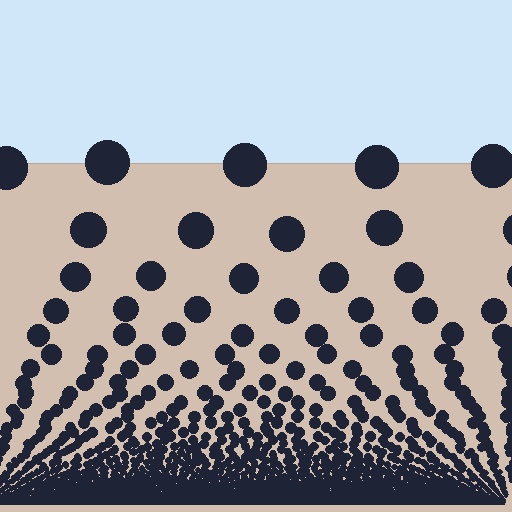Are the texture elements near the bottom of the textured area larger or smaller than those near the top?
Smaller. The gradient is inverted — elements near the bottom are smaller and denser.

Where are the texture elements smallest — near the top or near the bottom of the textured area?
Near the bottom.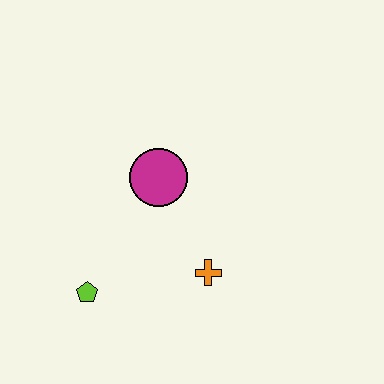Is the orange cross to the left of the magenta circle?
No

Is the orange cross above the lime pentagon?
Yes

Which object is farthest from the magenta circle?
The lime pentagon is farthest from the magenta circle.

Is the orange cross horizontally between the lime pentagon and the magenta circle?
No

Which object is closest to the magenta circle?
The orange cross is closest to the magenta circle.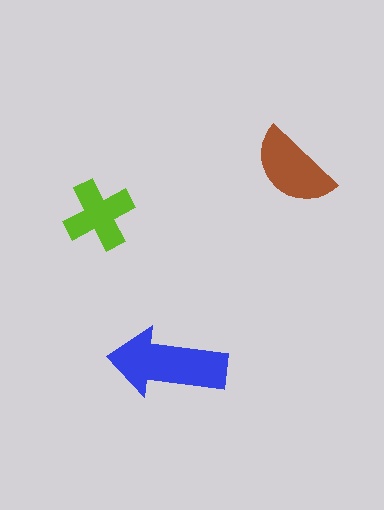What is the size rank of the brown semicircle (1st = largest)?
2nd.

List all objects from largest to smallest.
The blue arrow, the brown semicircle, the lime cross.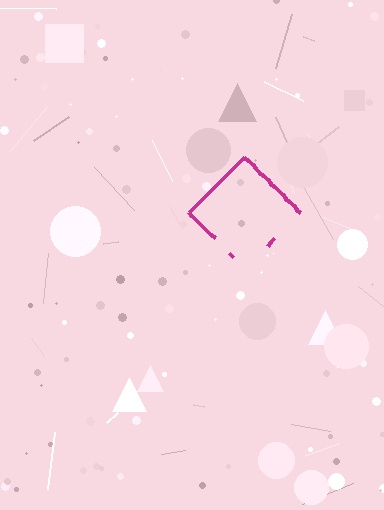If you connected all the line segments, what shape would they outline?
They would outline a diamond.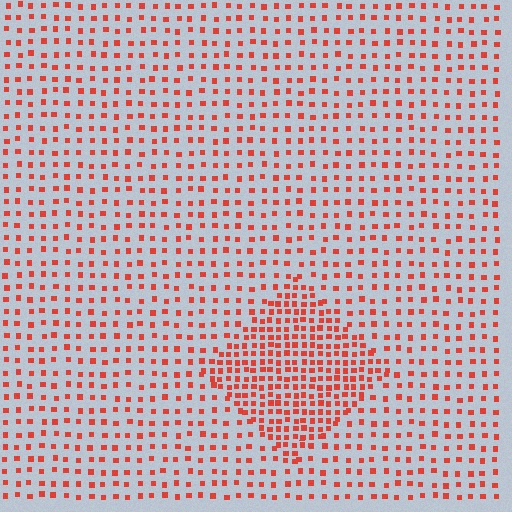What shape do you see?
I see a diamond.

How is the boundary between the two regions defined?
The boundary is defined by a change in element density (approximately 2.2x ratio). All elements are the same color, size, and shape.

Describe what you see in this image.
The image contains small red elements arranged at two different densities. A diamond-shaped region is visible where the elements are more densely packed than the surrounding area.